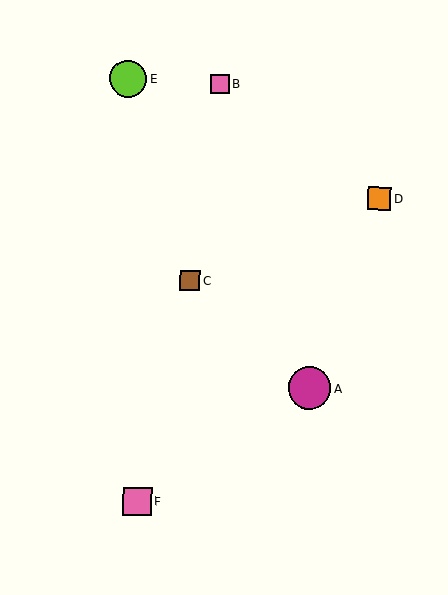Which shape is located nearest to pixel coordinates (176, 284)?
The brown square (labeled C) at (190, 280) is nearest to that location.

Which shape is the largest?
The magenta circle (labeled A) is the largest.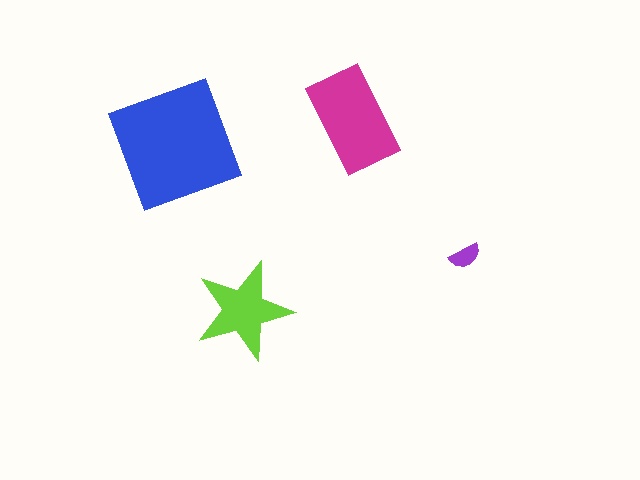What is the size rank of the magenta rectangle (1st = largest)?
2nd.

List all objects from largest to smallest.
The blue square, the magenta rectangle, the lime star, the purple semicircle.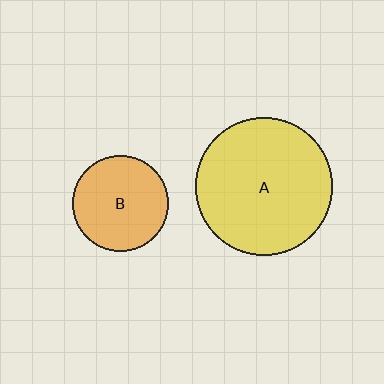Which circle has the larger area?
Circle A (yellow).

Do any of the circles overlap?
No, none of the circles overlap.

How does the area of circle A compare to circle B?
Approximately 2.0 times.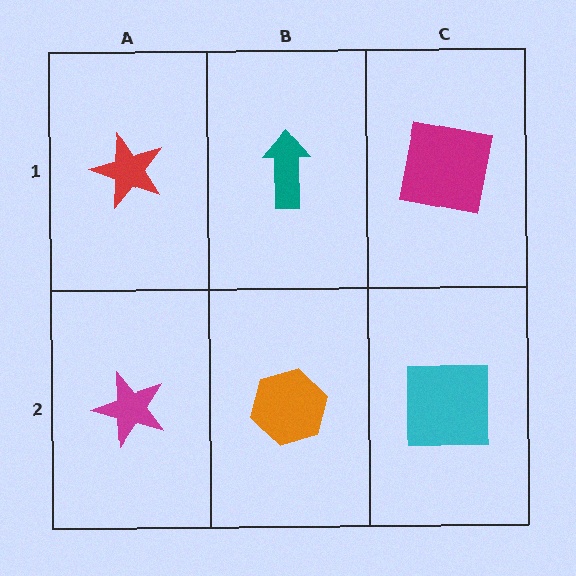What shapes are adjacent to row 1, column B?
An orange hexagon (row 2, column B), a red star (row 1, column A), a magenta square (row 1, column C).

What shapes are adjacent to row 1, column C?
A cyan square (row 2, column C), a teal arrow (row 1, column B).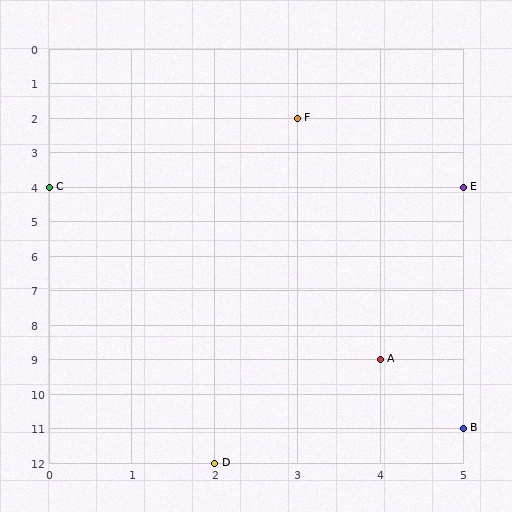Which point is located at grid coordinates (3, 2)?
Point F is at (3, 2).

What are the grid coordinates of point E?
Point E is at grid coordinates (5, 4).